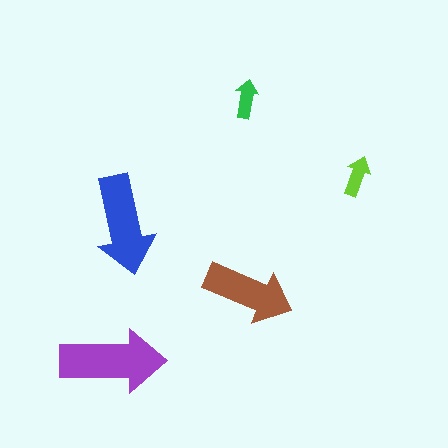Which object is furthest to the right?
The lime arrow is rightmost.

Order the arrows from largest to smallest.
the purple one, the blue one, the brown one, the lime one, the green one.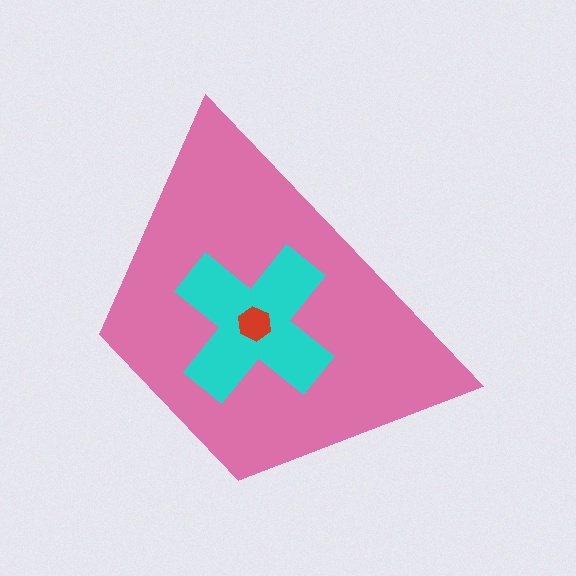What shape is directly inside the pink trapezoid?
The cyan cross.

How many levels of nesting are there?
3.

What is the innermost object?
The red hexagon.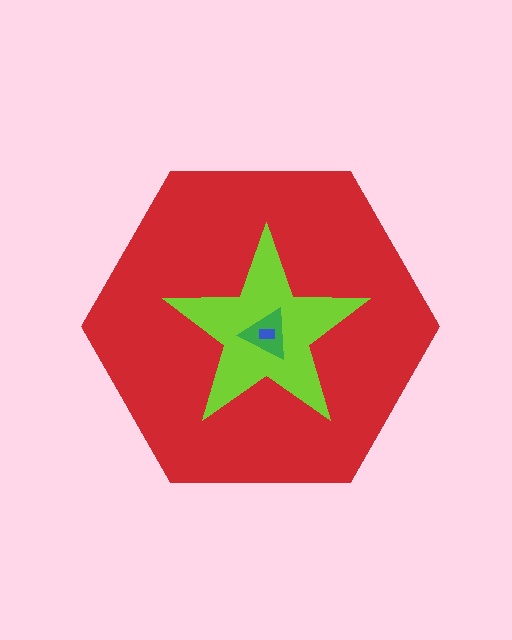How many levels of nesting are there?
4.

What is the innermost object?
The blue rectangle.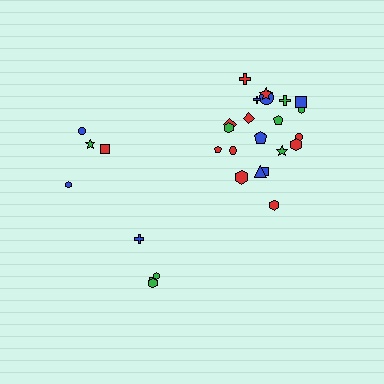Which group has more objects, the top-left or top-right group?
The top-right group.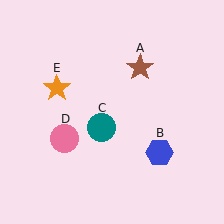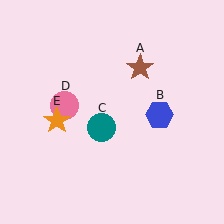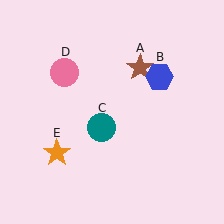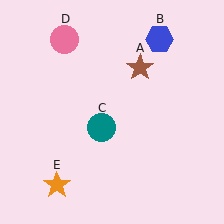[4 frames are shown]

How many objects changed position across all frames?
3 objects changed position: blue hexagon (object B), pink circle (object D), orange star (object E).